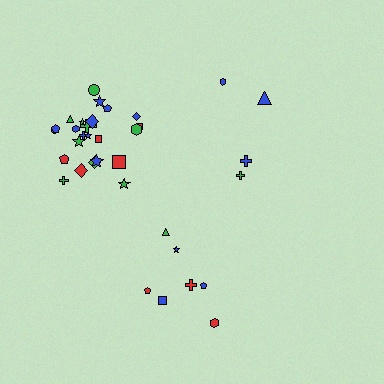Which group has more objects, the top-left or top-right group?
The top-left group.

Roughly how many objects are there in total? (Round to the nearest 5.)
Roughly 35 objects in total.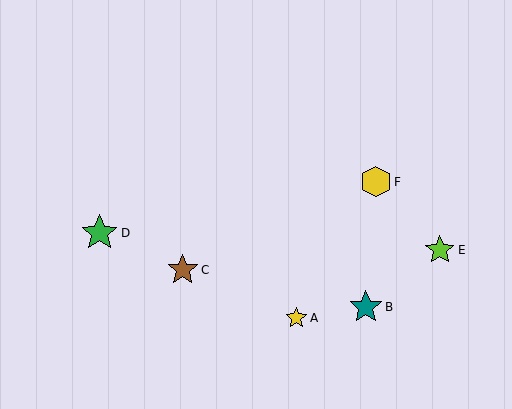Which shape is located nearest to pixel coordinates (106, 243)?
The green star (labeled D) at (100, 233) is nearest to that location.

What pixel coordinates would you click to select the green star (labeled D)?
Click at (100, 233) to select the green star D.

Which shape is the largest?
The green star (labeled D) is the largest.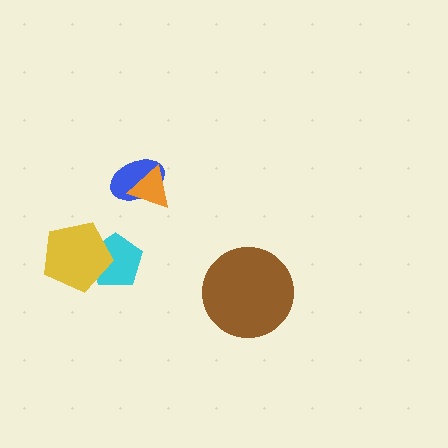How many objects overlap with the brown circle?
0 objects overlap with the brown circle.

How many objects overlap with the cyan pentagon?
1 object overlaps with the cyan pentagon.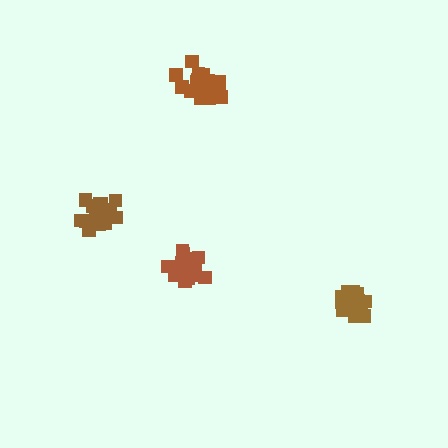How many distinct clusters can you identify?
There are 4 distinct clusters.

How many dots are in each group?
Group 1: 19 dots, Group 2: 18 dots, Group 3: 19 dots, Group 4: 18 dots (74 total).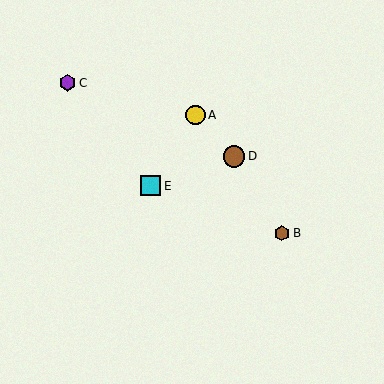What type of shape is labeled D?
Shape D is a brown circle.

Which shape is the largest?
The brown circle (labeled D) is the largest.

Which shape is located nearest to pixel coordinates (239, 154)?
The brown circle (labeled D) at (234, 156) is nearest to that location.